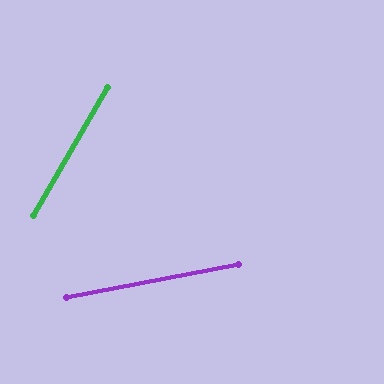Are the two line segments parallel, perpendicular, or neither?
Neither parallel nor perpendicular — they differ by about 49°.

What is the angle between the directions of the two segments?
Approximately 49 degrees.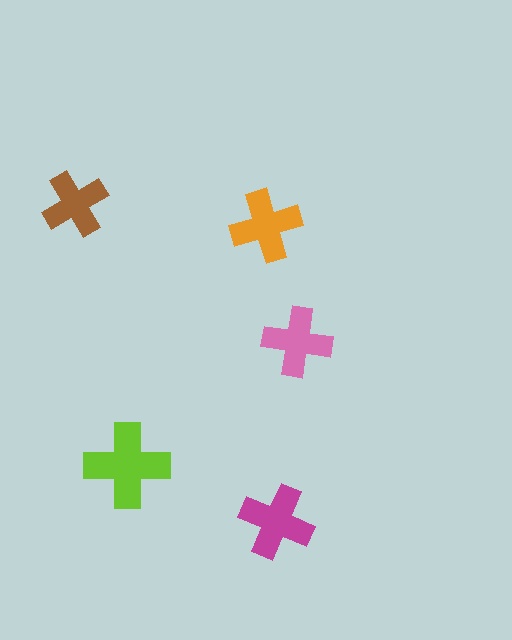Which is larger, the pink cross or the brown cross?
The pink one.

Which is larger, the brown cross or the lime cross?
The lime one.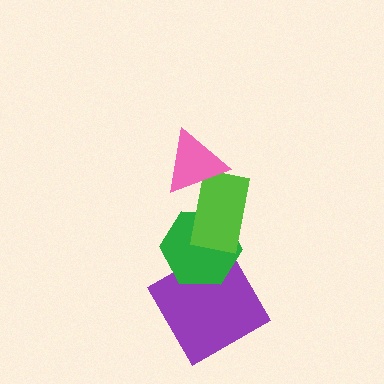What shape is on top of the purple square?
The green hexagon is on top of the purple square.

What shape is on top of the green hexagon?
The lime rectangle is on top of the green hexagon.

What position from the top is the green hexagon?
The green hexagon is 3rd from the top.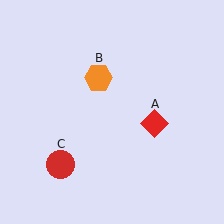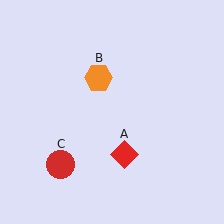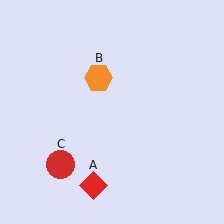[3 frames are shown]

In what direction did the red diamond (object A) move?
The red diamond (object A) moved down and to the left.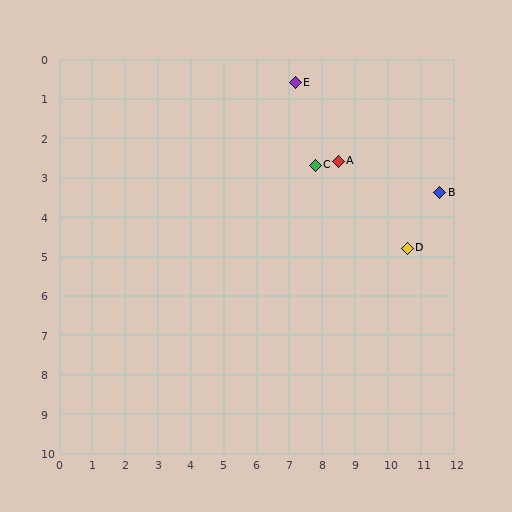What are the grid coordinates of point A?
Point A is at approximately (8.5, 2.6).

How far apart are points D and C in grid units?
Points D and C are about 3.5 grid units apart.